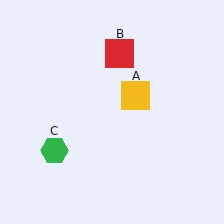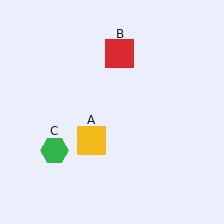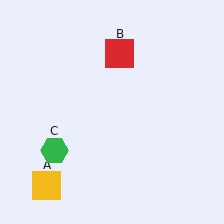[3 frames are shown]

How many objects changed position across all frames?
1 object changed position: yellow square (object A).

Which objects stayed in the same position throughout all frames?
Red square (object B) and green hexagon (object C) remained stationary.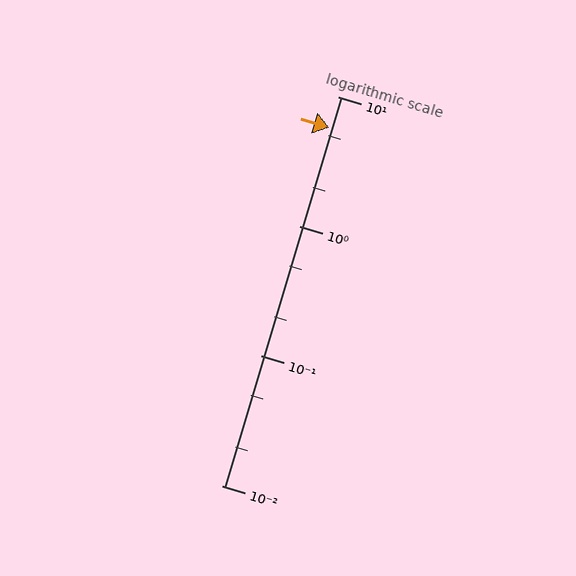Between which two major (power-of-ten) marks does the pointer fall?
The pointer is between 1 and 10.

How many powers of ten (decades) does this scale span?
The scale spans 3 decades, from 0.01 to 10.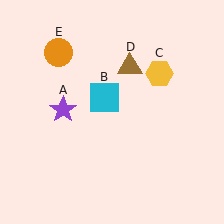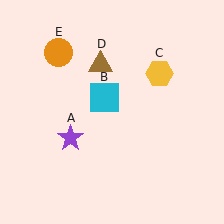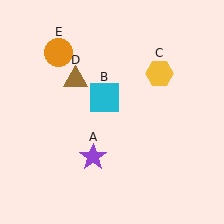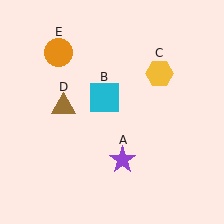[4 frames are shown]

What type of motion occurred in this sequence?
The purple star (object A), brown triangle (object D) rotated counterclockwise around the center of the scene.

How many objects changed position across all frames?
2 objects changed position: purple star (object A), brown triangle (object D).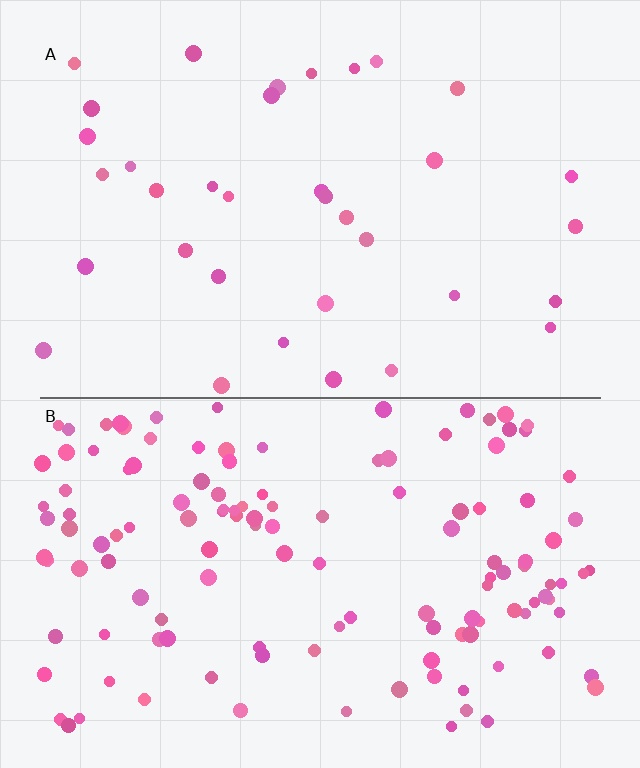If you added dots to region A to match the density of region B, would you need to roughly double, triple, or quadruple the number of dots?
Approximately quadruple.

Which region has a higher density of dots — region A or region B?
B (the bottom).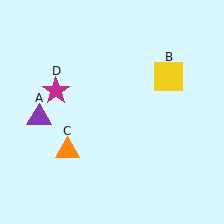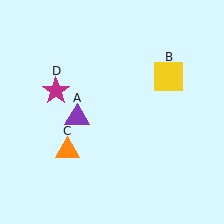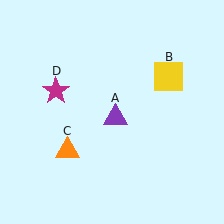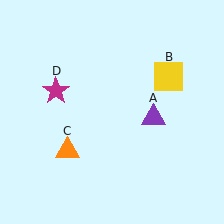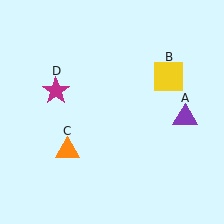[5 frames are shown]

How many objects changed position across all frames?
1 object changed position: purple triangle (object A).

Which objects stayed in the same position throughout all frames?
Yellow square (object B) and orange triangle (object C) and magenta star (object D) remained stationary.